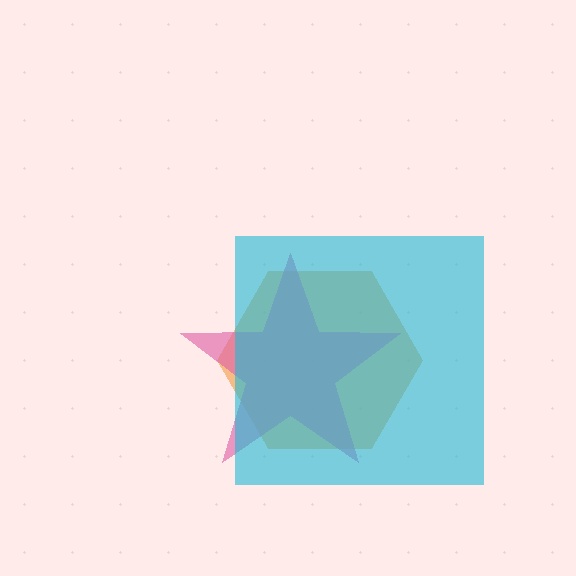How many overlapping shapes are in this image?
There are 3 overlapping shapes in the image.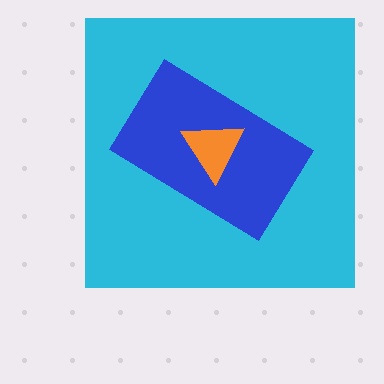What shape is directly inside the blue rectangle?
The orange triangle.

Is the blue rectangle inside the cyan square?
Yes.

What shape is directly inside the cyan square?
The blue rectangle.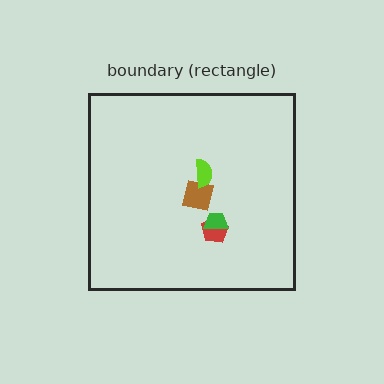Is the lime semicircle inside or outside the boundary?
Inside.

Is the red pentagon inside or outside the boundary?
Inside.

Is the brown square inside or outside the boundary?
Inside.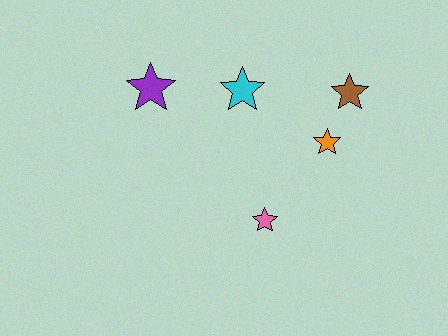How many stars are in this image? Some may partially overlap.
There are 5 stars.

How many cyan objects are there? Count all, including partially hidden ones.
There is 1 cyan object.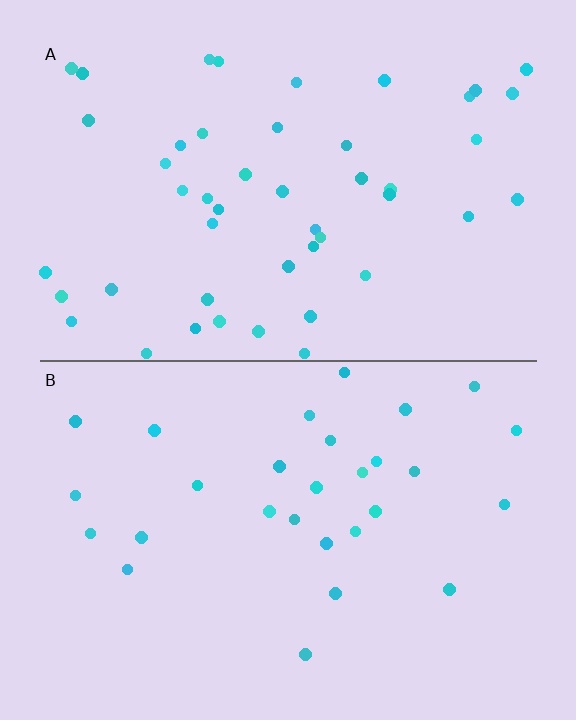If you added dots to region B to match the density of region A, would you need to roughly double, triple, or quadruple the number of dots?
Approximately double.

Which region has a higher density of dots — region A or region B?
A (the top).